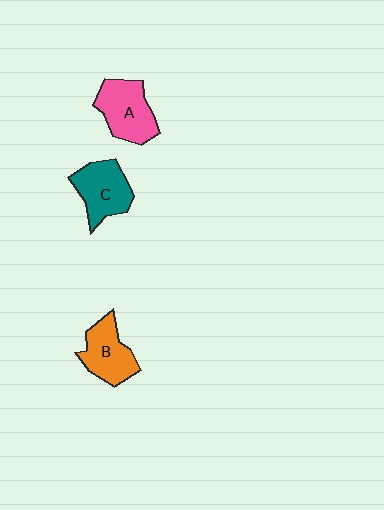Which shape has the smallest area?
Shape B (orange).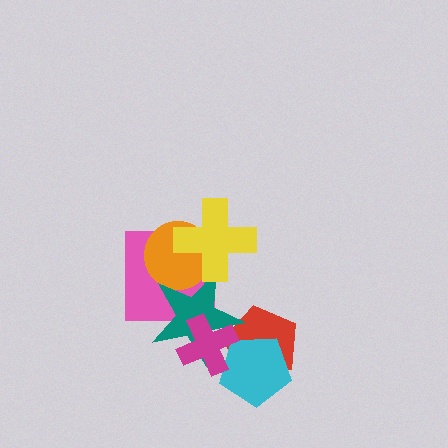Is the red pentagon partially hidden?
Yes, it is partially covered by another shape.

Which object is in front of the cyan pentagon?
The magenta cross is in front of the cyan pentagon.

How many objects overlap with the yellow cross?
3 objects overlap with the yellow cross.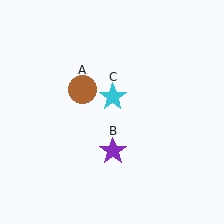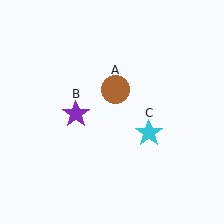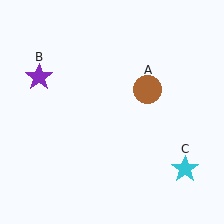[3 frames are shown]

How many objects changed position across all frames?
3 objects changed position: brown circle (object A), purple star (object B), cyan star (object C).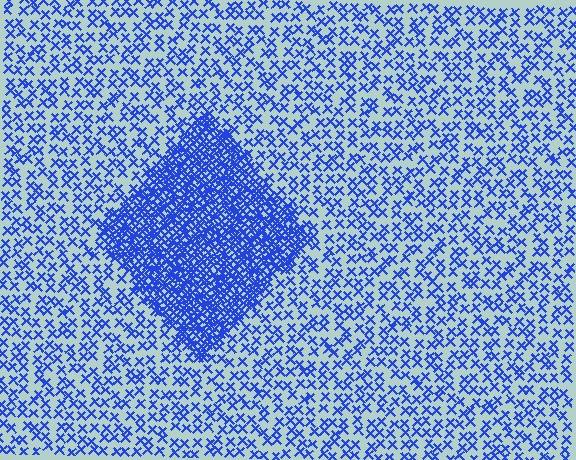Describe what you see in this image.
The image contains small blue elements arranged at two different densities. A diamond-shaped region is visible where the elements are more densely packed than the surrounding area.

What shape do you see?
I see a diamond.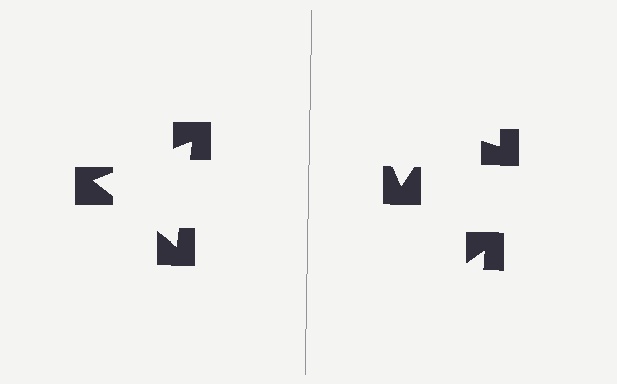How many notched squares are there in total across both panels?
6 — 3 on each side.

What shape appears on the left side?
An illusory triangle.